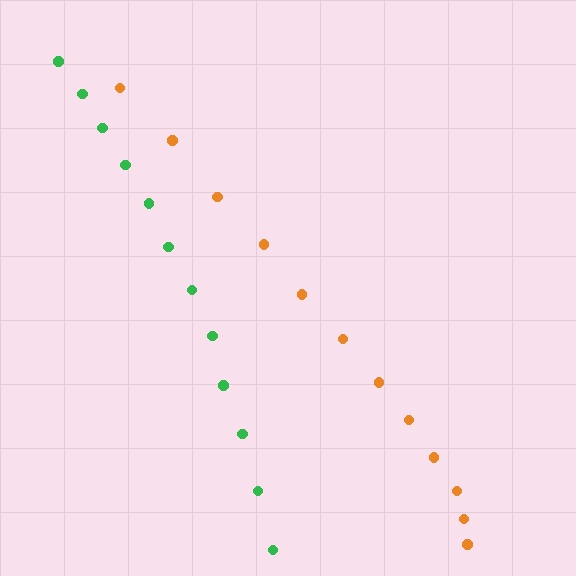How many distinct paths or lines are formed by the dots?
There are 2 distinct paths.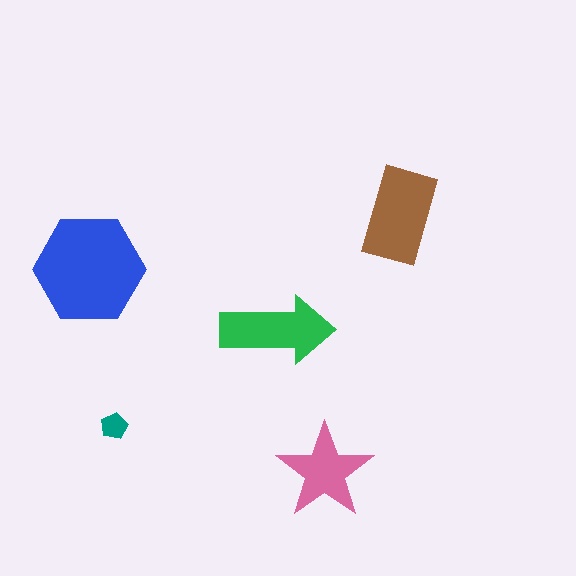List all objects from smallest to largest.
The teal pentagon, the pink star, the green arrow, the brown rectangle, the blue hexagon.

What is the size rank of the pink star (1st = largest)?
4th.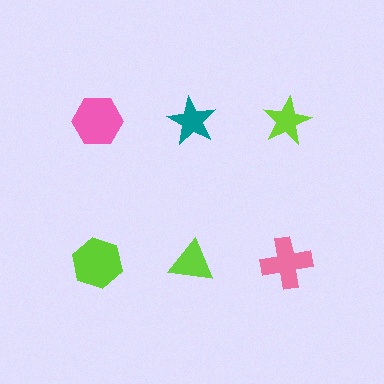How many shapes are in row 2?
3 shapes.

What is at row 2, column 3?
A pink cross.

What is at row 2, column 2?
A lime triangle.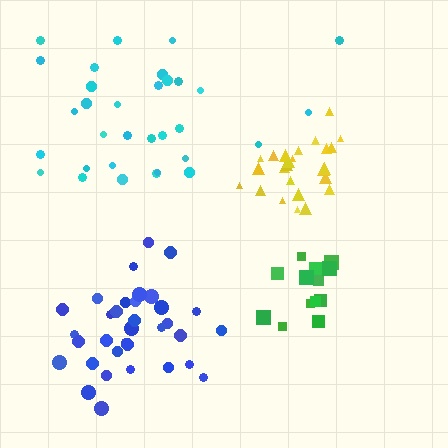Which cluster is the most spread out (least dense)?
Cyan.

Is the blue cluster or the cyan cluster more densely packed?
Blue.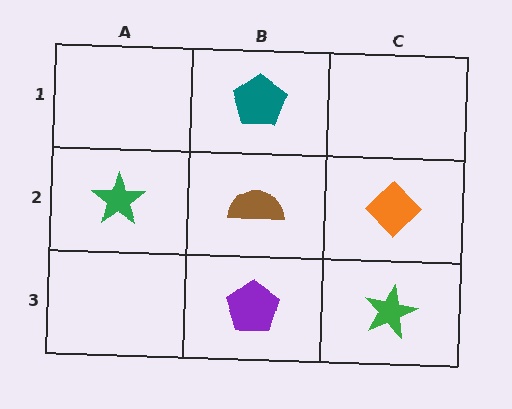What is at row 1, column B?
A teal pentagon.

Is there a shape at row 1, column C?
No, that cell is empty.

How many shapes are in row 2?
3 shapes.